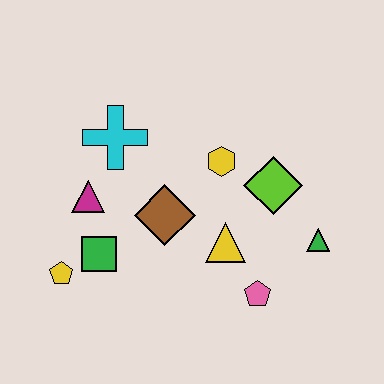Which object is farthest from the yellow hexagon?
The yellow pentagon is farthest from the yellow hexagon.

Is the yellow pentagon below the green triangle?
Yes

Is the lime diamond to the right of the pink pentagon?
Yes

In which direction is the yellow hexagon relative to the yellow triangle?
The yellow hexagon is above the yellow triangle.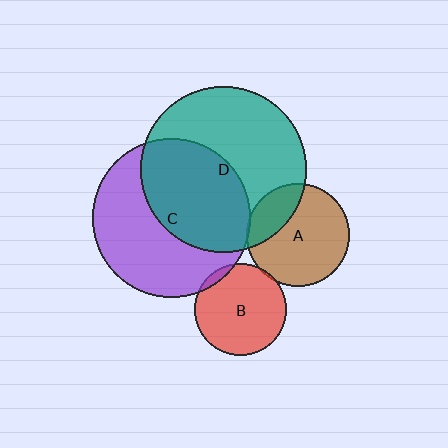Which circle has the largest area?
Circle D (teal).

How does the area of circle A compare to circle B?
Approximately 1.2 times.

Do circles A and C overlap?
Yes.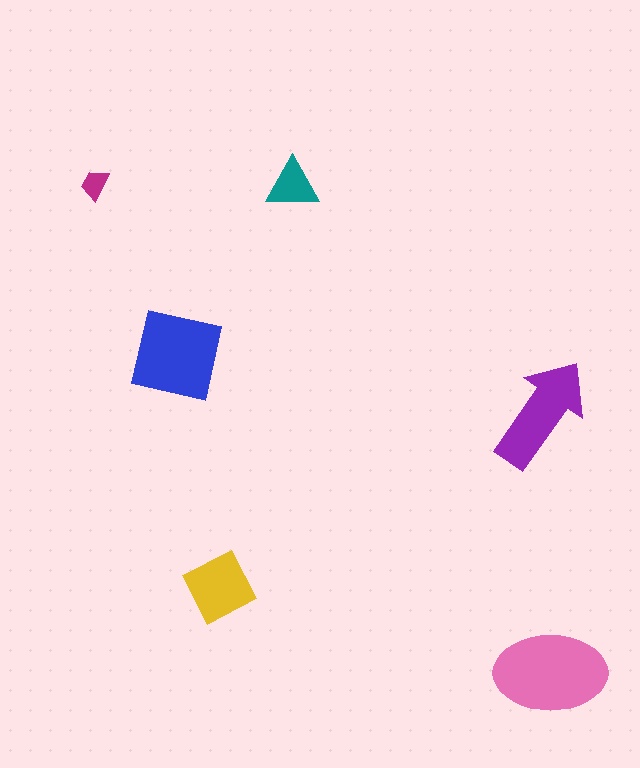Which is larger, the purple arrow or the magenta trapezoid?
The purple arrow.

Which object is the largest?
The pink ellipse.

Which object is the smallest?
The magenta trapezoid.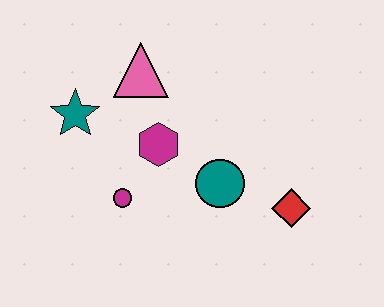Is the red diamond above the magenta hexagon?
No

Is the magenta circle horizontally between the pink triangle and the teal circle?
No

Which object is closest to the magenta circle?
The magenta hexagon is closest to the magenta circle.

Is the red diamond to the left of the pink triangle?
No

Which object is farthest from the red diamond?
The teal star is farthest from the red diamond.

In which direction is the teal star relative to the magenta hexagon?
The teal star is to the left of the magenta hexagon.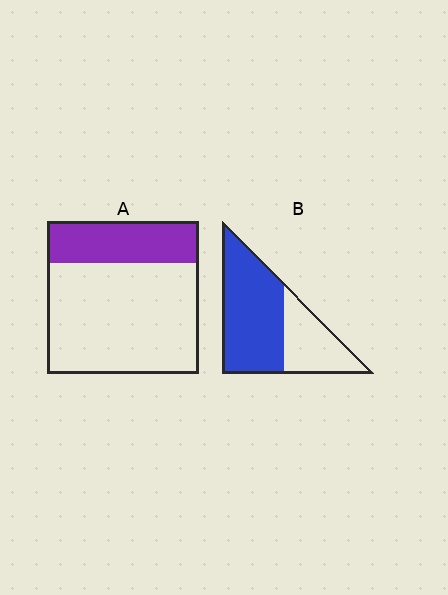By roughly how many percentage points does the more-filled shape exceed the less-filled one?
By roughly 35 percentage points (B over A).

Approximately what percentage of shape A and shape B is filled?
A is approximately 25% and B is approximately 65%.